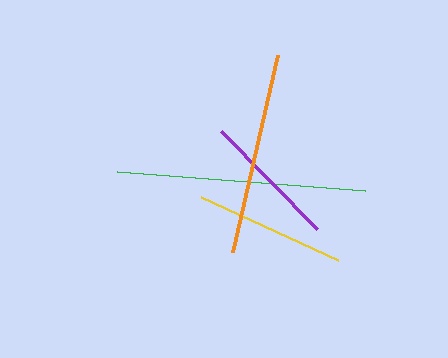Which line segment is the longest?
The green line is the longest at approximately 249 pixels.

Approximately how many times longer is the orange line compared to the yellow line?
The orange line is approximately 1.3 times the length of the yellow line.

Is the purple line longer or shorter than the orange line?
The orange line is longer than the purple line.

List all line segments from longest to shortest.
From longest to shortest: green, orange, yellow, purple.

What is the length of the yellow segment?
The yellow segment is approximately 151 pixels long.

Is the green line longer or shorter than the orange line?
The green line is longer than the orange line.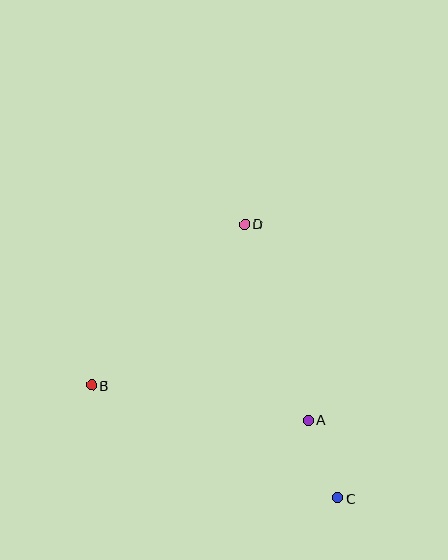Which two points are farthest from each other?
Points C and D are farthest from each other.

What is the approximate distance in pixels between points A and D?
The distance between A and D is approximately 206 pixels.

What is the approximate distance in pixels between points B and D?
The distance between B and D is approximately 222 pixels.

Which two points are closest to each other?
Points A and C are closest to each other.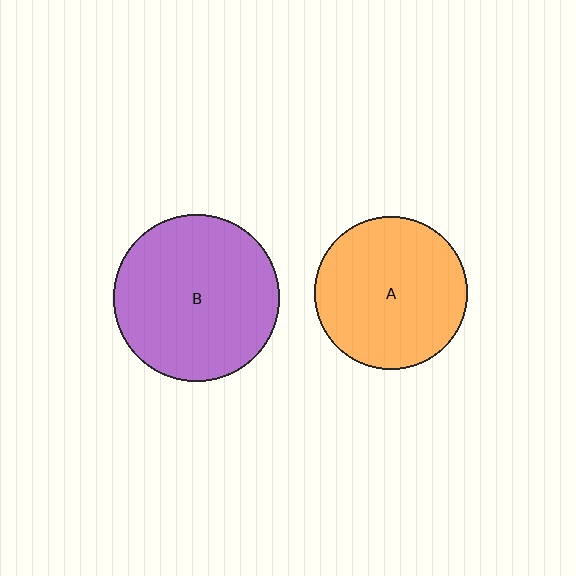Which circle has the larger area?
Circle B (purple).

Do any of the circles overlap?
No, none of the circles overlap.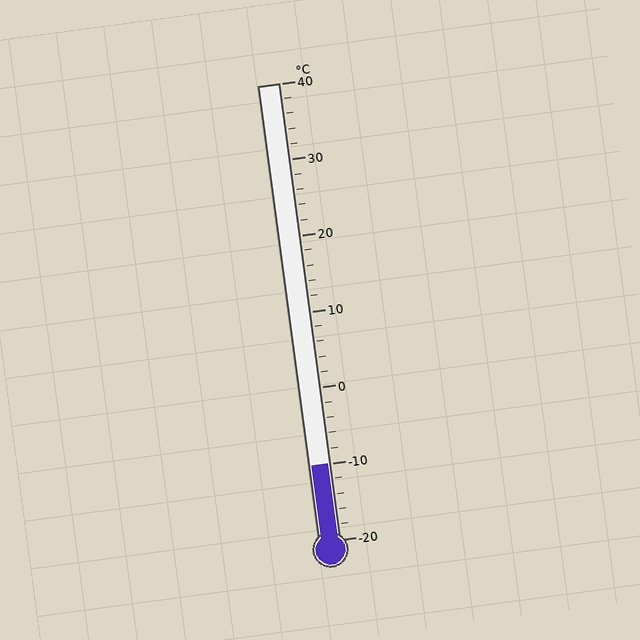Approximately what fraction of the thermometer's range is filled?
The thermometer is filled to approximately 15% of its range.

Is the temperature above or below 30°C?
The temperature is below 30°C.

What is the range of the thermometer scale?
The thermometer scale ranges from -20°C to 40°C.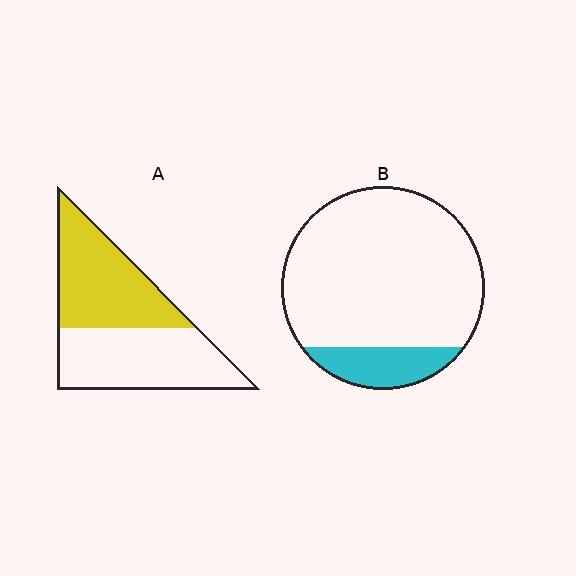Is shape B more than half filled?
No.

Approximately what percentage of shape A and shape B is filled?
A is approximately 50% and B is approximately 15%.